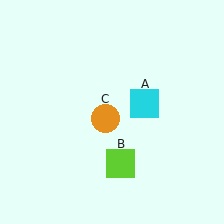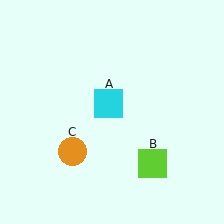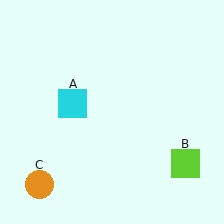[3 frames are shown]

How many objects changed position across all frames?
3 objects changed position: cyan square (object A), lime square (object B), orange circle (object C).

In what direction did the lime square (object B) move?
The lime square (object B) moved right.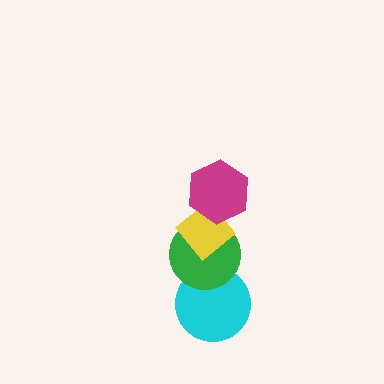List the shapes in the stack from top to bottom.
From top to bottom: the magenta hexagon, the yellow diamond, the green circle, the cyan circle.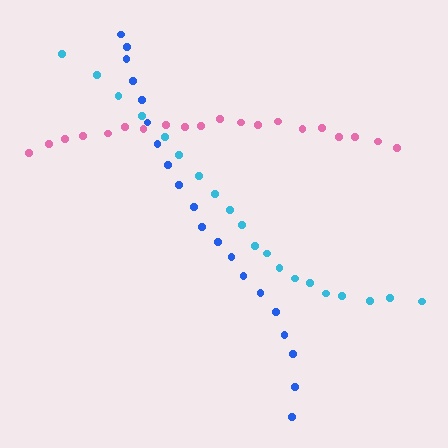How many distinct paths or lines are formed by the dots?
There are 3 distinct paths.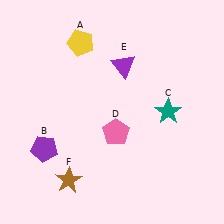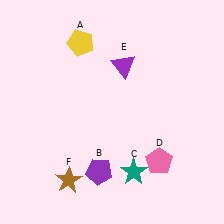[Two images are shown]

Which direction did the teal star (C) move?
The teal star (C) moved down.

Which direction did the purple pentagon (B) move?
The purple pentagon (B) moved right.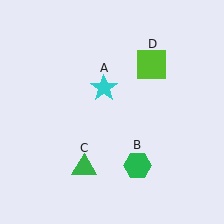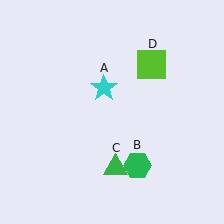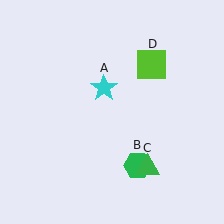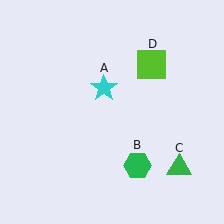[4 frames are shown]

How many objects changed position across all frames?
1 object changed position: green triangle (object C).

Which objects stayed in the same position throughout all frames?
Cyan star (object A) and green hexagon (object B) and lime square (object D) remained stationary.